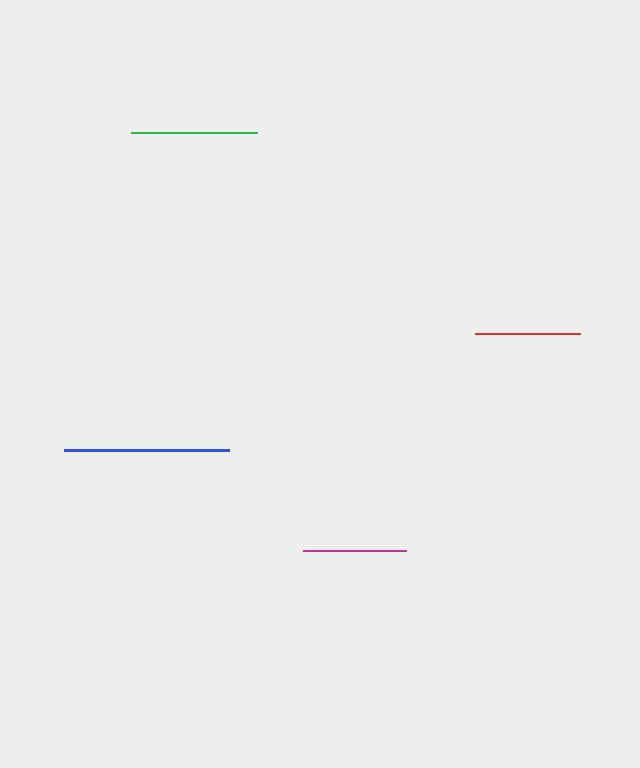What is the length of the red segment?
The red segment is approximately 105 pixels long.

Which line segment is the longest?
The blue line is the longest at approximately 165 pixels.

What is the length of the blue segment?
The blue segment is approximately 165 pixels long.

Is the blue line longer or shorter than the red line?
The blue line is longer than the red line.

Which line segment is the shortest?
The magenta line is the shortest at approximately 103 pixels.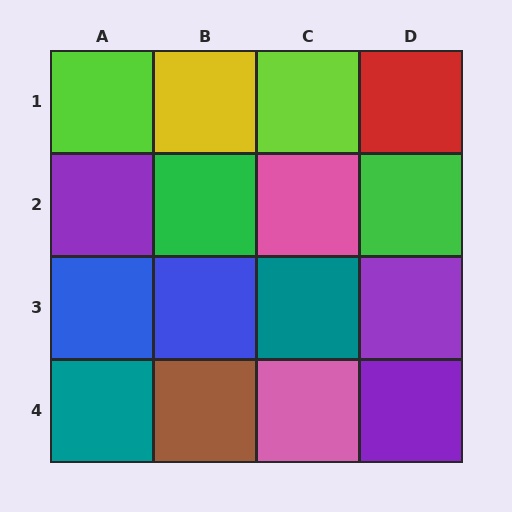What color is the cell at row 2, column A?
Purple.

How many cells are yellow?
1 cell is yellow.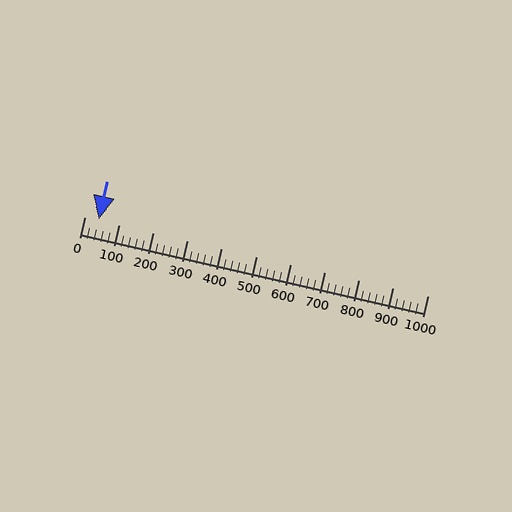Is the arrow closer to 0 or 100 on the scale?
The arrow is closer to 0.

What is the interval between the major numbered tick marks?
The major tick marks are spaced 100 units apart.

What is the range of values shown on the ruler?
The ruler shows values from 0 to 1000.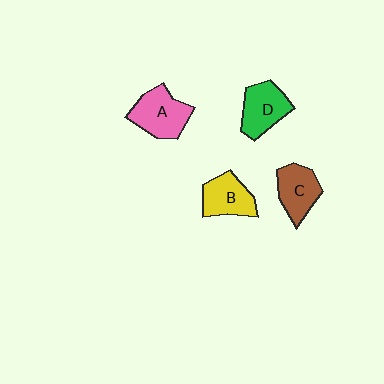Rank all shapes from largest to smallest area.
From largest to smallest: A (pink), D (green), C (brown), B (yellow).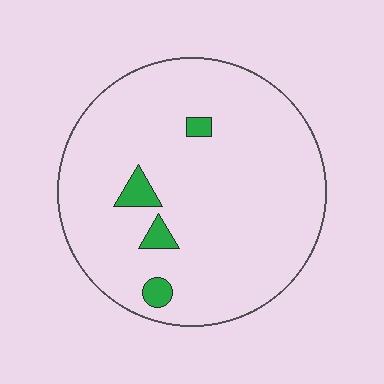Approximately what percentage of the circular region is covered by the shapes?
Approximately 5%.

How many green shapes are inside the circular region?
4.